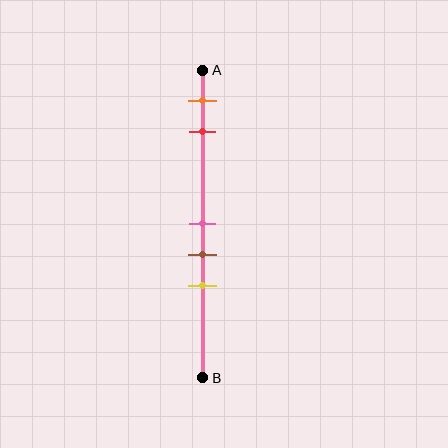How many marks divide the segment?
There are 5 marks dividing the segment.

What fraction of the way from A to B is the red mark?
The red mark is approximately 20% (0.2) of the way from A to B.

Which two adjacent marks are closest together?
The pink and brown marks are the closest adjacent pair.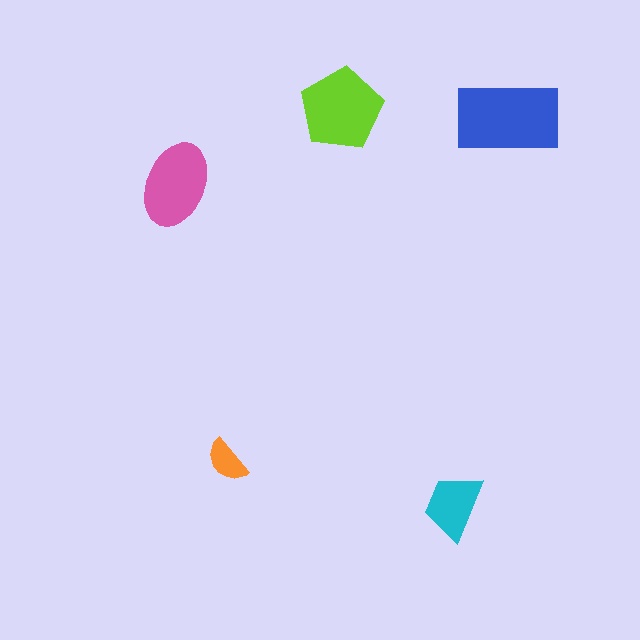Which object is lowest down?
The cyan trapezoid is bottommost.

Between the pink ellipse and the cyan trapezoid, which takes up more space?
The pink ellipse.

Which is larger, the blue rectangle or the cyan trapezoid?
The blue rectangle.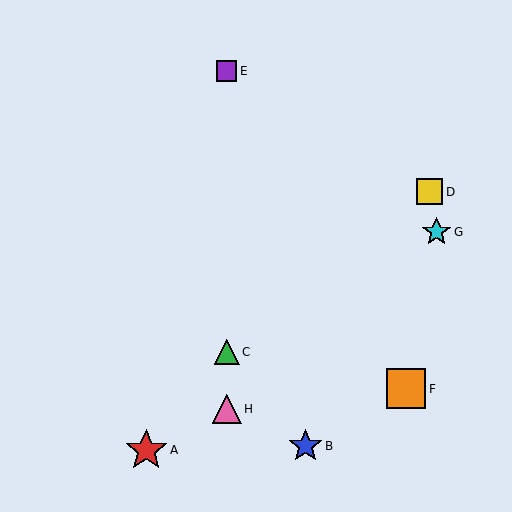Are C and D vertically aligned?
No, C is at x≈227 and D is at x≈430.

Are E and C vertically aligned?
Yes, both are at x≈227.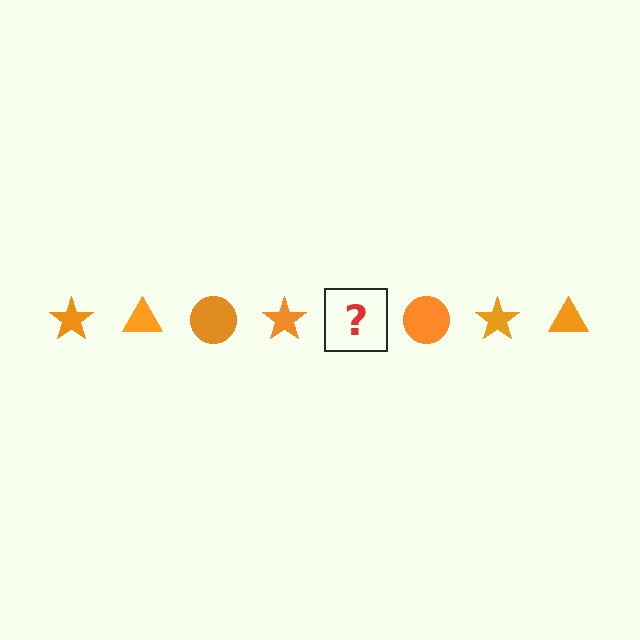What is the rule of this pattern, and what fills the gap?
The rule is that the pattern cycles through star, triangle, circle shapes in orange. The gap should be filled with an orange triangle.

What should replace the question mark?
The question mark should be replaced with an orange triangle.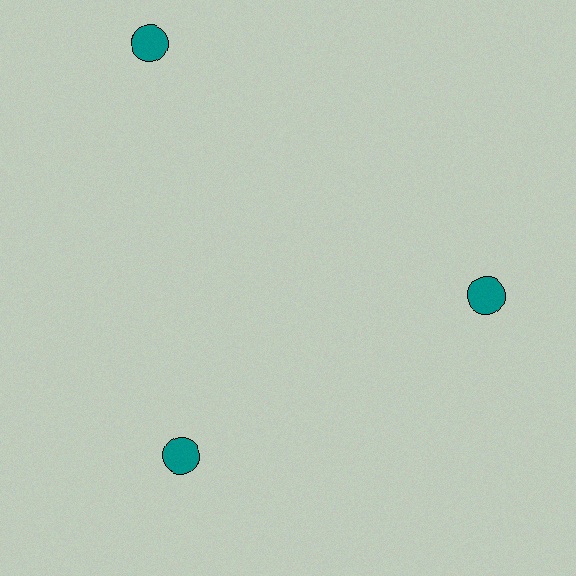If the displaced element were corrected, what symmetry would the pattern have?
It would have 3-fold rotational symmetry — the pattern would map onto itself every 120 degrees.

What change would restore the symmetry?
The symmetry would be restored by moving it inward, back onto the ring so that all 3 circles sit at equal angles and equal distance from the center.